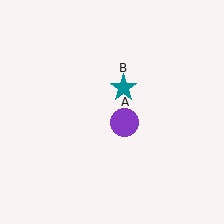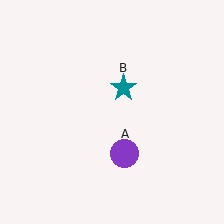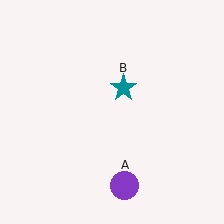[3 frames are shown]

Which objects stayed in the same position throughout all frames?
Teal star (object B) remained stationary.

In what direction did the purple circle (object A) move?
The purple circle (object A) moved down.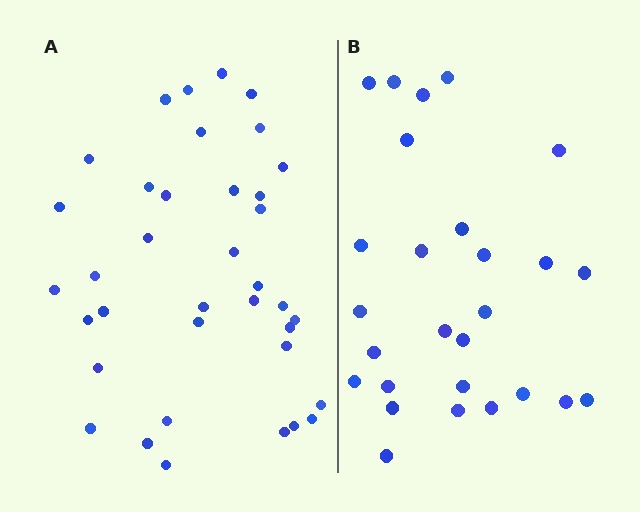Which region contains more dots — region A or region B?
Region A (the left region) has more dots.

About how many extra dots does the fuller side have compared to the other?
Region A has roughly 10 or so more dots than region B.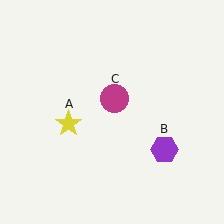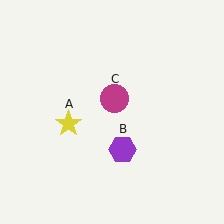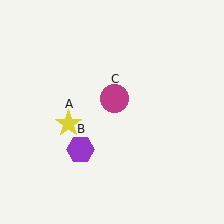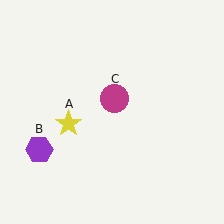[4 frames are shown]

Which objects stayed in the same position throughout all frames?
Yellow star (object A) and magenta circle (object C) remained stationary.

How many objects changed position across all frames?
1 object changed position: purple hexagon (object B).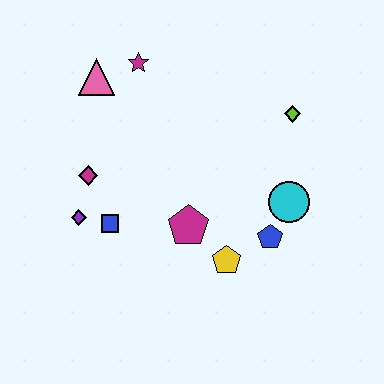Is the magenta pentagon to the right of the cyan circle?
No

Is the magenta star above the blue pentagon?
Yes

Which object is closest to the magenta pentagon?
The yellow pentagon is closest to the magenta pentagon.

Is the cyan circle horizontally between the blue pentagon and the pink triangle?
No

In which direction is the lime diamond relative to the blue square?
The lime diamond is to the right of the blue square.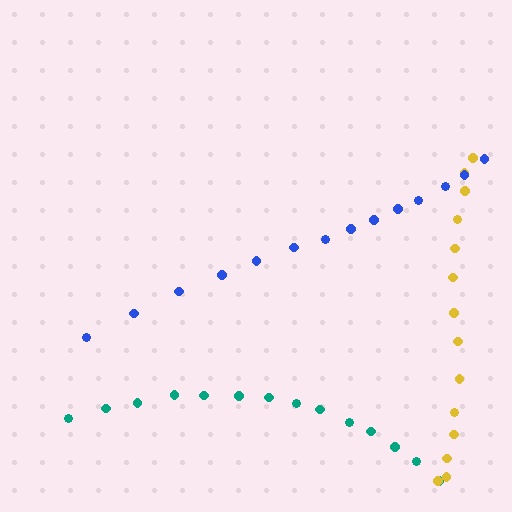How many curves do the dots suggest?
There are 3 distinct paths.